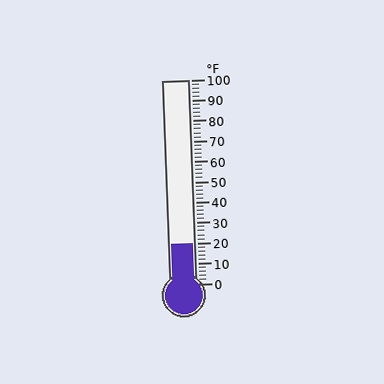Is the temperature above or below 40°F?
The temperature is below 40°F.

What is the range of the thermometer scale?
The thermometer scale ranges from 0°F to 100°F.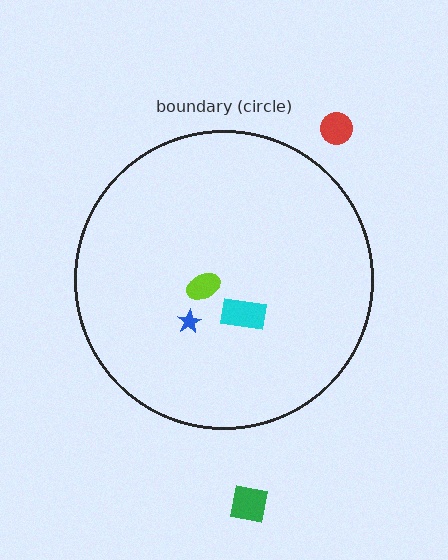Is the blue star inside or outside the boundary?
Inside.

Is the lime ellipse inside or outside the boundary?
Inside.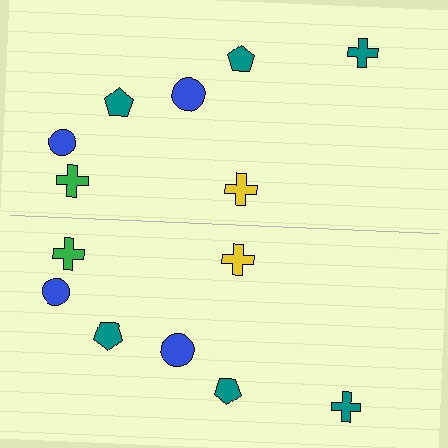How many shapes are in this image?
There are 14 shapes in this image.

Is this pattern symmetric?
Yes, this pattern has bilateral (reflection) symmetry.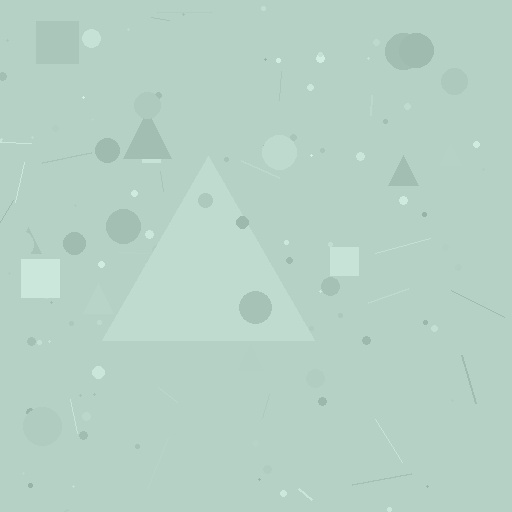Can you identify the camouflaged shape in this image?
The camouflaged shape is a triangle.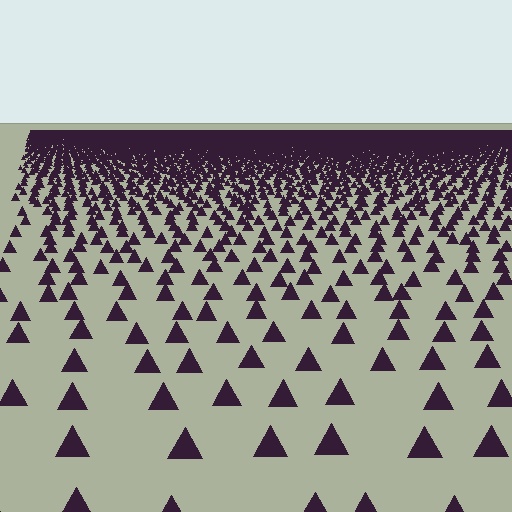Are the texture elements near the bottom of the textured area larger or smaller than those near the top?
Larger. Near the bottom, elements are closer to the viewer and appear at a bigger on-screen size.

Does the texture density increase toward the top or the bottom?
Density increases toward the top.